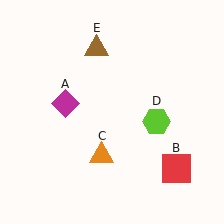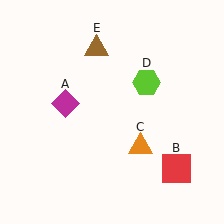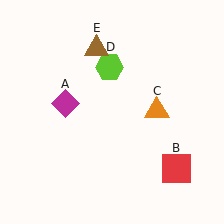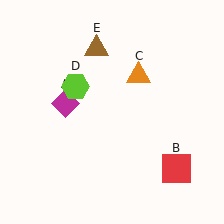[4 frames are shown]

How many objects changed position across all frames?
2 objects changed position: orange triangle (object C), lime hexagon (object D).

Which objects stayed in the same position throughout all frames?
Magenta diamond (object A) and red square (object B) and brown triangle (object E) remained stationary.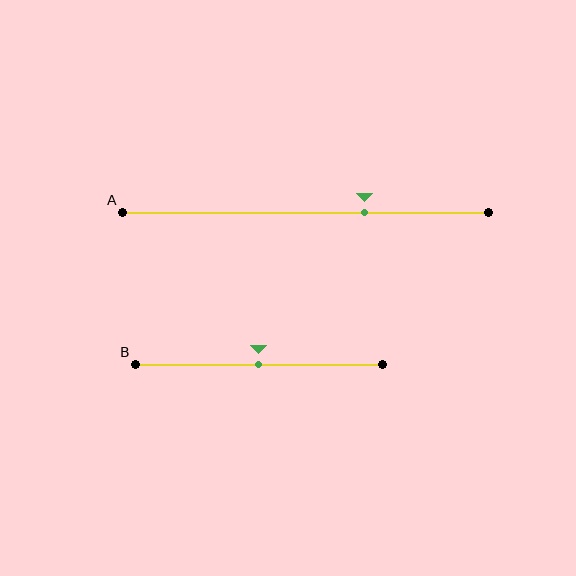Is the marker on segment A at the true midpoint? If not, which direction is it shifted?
No, the marker on segment A is shifted to the right by about 16% of the segment length.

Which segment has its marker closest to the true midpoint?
Segment B has its marker closest to the true midpoint.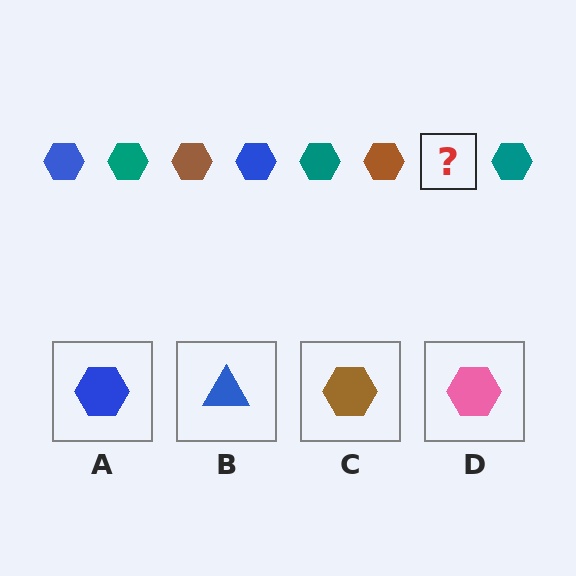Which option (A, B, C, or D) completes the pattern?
A.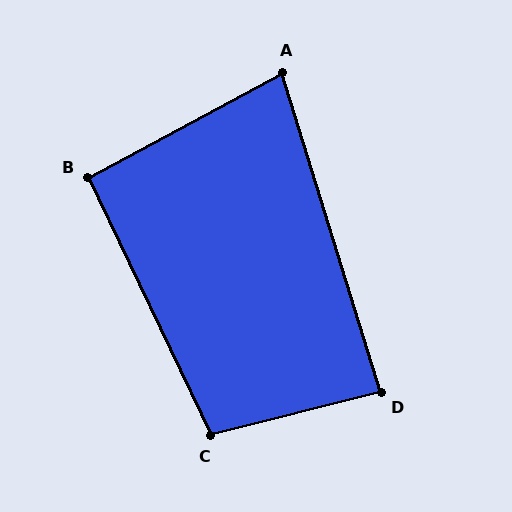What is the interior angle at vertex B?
Approximately 93 degrees (approximately right).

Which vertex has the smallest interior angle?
A, at approximately 79 degrees.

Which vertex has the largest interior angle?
C, at approximately 101 degrees.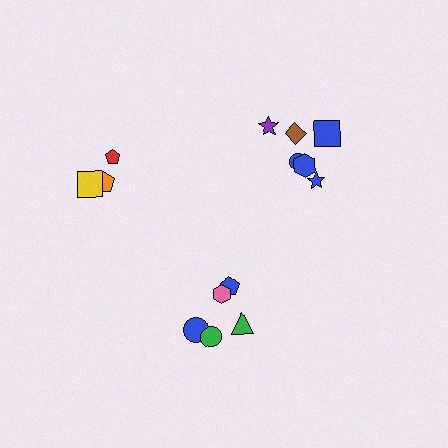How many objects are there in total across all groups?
There are 14 objects.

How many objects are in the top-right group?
There are 6 objects.